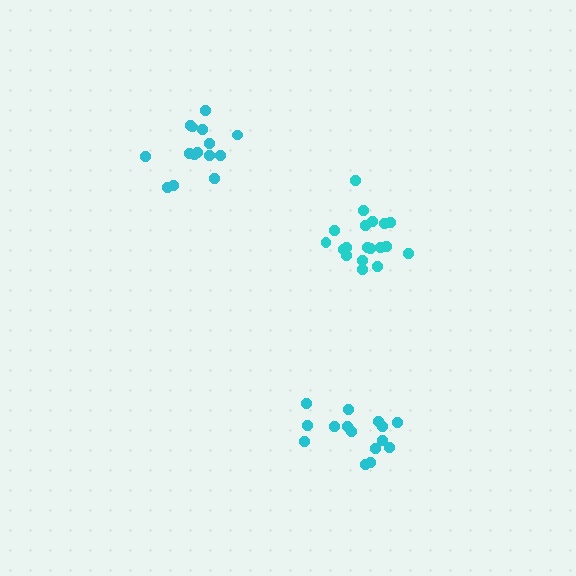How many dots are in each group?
Group 1: 19 dots, Group 2: 15 dots, Group 3: 15 dots (49 total).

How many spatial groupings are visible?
There are 3 spatial groupings.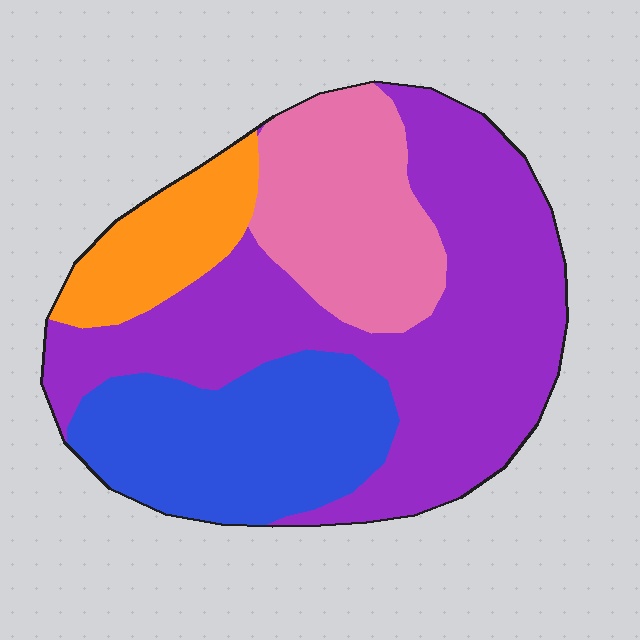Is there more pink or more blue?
Blue.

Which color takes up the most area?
Purple, at roughly 45%.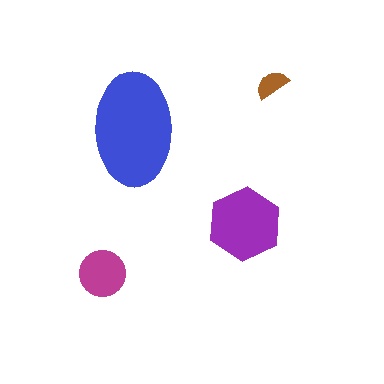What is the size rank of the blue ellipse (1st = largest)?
1st.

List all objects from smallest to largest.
The brown semicircle, the magenta circle, the purple hexagon, the blue ellipse.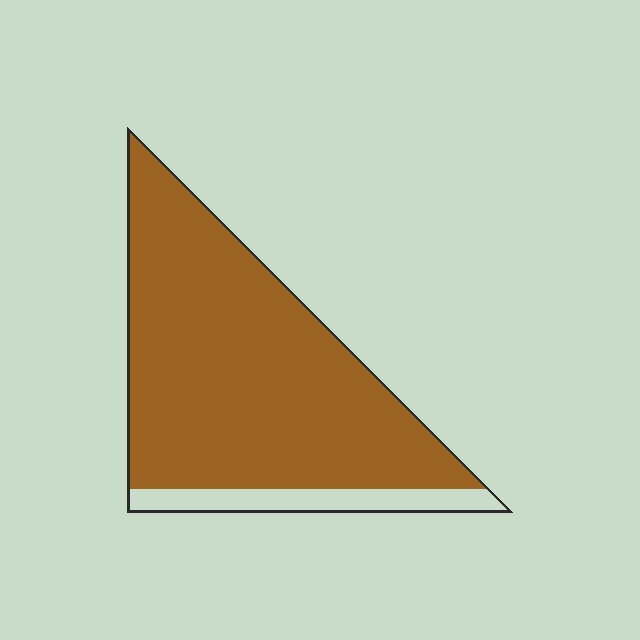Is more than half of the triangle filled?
Yes.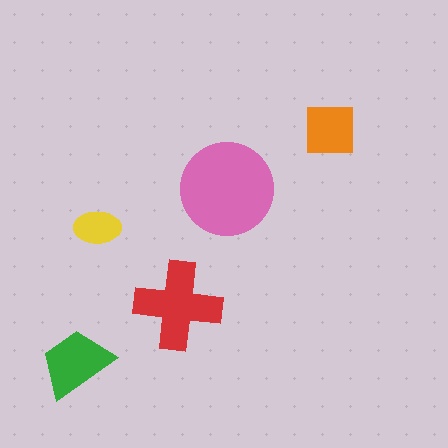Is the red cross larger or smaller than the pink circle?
Smaller.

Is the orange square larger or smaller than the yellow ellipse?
Larger.